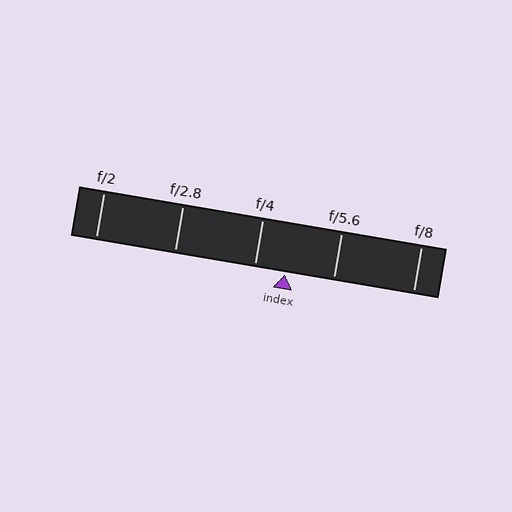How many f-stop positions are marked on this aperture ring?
There are 5 f-stop positions marked.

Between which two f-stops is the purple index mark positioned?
The index mark is between f/4 and f/5.6.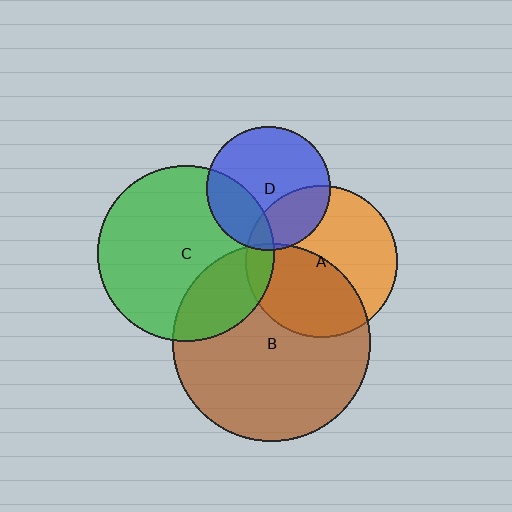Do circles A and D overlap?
Yes.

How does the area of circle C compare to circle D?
Approximately 2.0 times.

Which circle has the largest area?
Circle B (brown).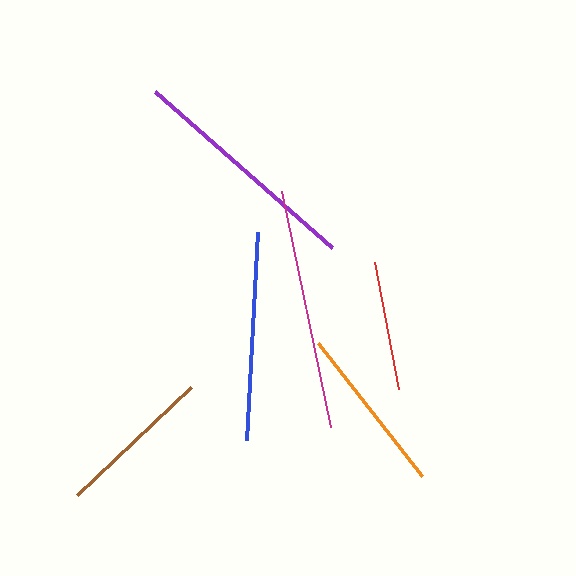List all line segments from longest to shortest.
From longest to shortest: magenta, purple, blue, orange, brown, red.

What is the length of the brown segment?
The brown segment is approximately 157 pixels long.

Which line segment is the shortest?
The red line is the shortest at approximately 129 pixels.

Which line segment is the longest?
The magenta line is the longest at approximately 241 pixels.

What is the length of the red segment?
The red segment is approximately 129 pixels long.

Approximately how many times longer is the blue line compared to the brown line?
The blue line is approximately 1.3 times the length of the brown line.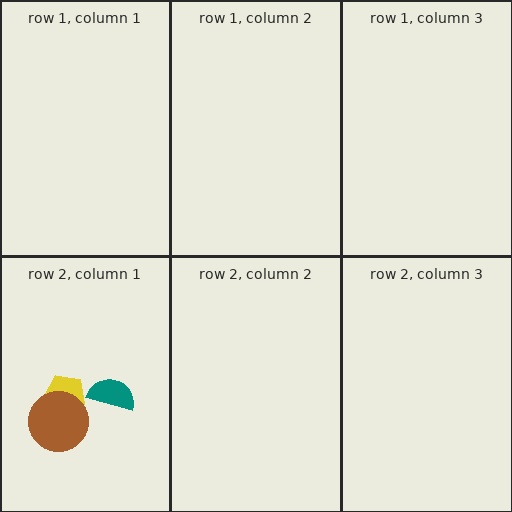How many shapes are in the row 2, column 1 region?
3.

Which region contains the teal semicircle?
The row 2, column 1 region.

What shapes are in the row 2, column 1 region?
The yellow pentagon, the brown circle, the teal semicircle.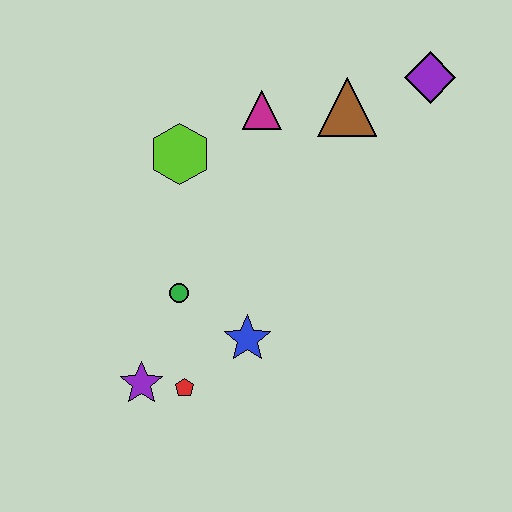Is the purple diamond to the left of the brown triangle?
No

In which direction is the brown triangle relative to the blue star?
The brown triangle is above the blue star.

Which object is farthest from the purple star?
The purple diamond is farthest from the purple star.